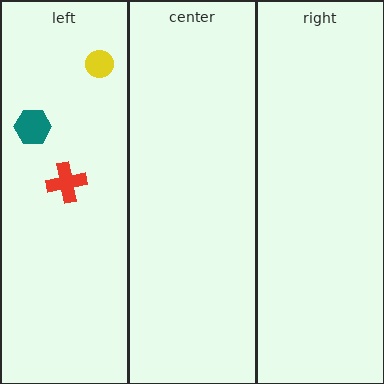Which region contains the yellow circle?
The left region.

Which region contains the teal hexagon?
The left region.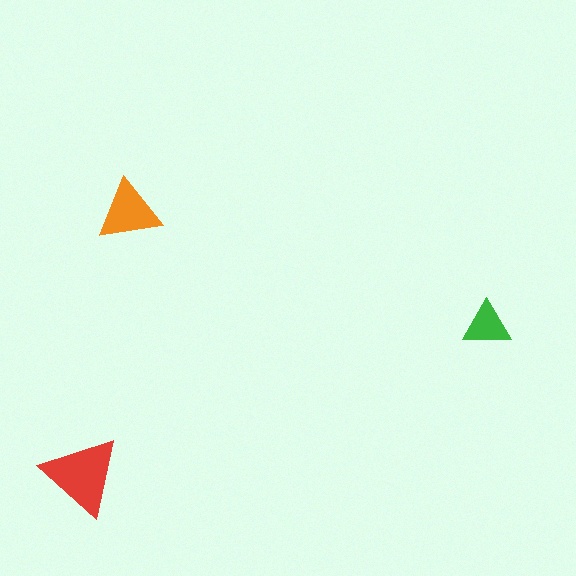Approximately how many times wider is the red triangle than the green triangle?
About 1.5 times wider.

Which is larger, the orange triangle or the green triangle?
The orange one.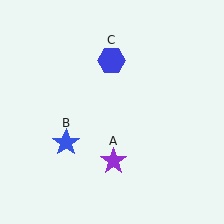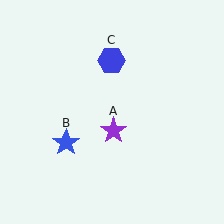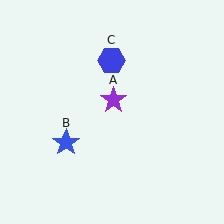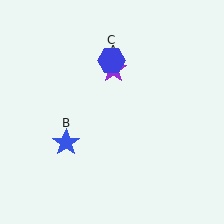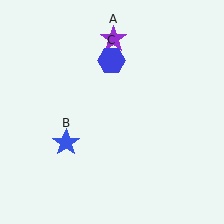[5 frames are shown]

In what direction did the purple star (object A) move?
The purple star (object A) moved up.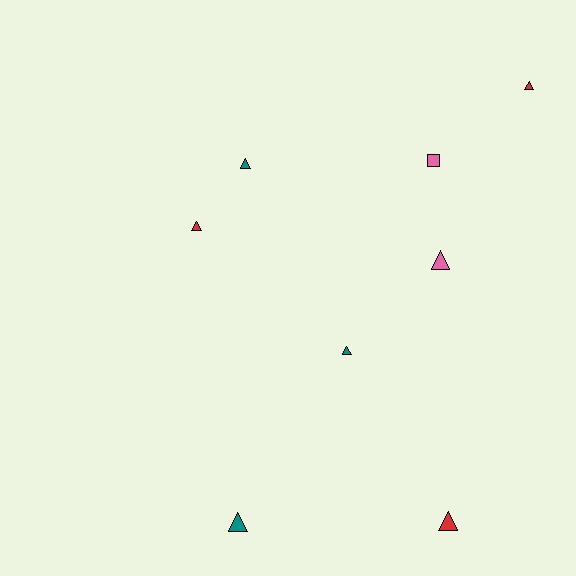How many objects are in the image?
There are 8 objects.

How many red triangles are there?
There are 3 red triangles.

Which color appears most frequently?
Red, with 3 objects.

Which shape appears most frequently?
Triangle, with 7 objects.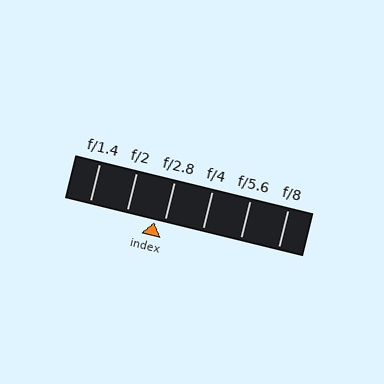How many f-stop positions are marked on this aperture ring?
There are 6 f-stop positions marked.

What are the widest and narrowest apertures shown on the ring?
The widest aperture shown is f/1.4 and the narrowest is f/8.